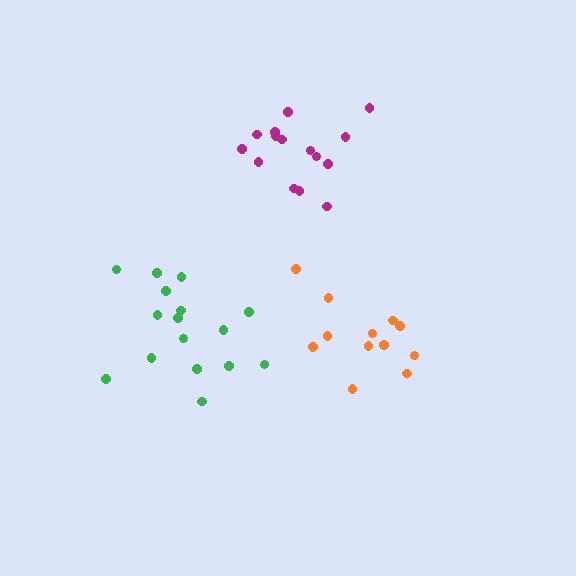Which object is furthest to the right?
The orange cluster is rightmost.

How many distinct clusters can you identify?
There are 3 distinct clusters.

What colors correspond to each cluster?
The clusters are colored: green, magenta, orange.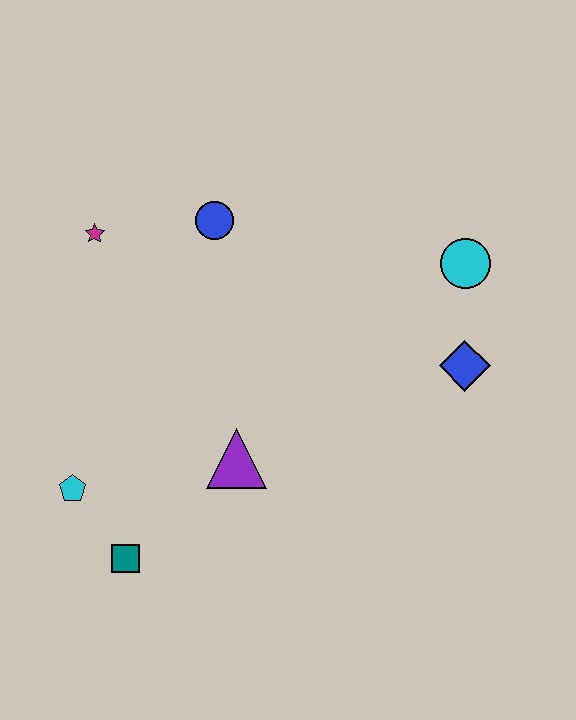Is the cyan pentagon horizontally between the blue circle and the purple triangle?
No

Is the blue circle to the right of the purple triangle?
No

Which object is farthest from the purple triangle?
The cyan circle is farthest from the purple triangle.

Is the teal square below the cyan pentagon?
Yes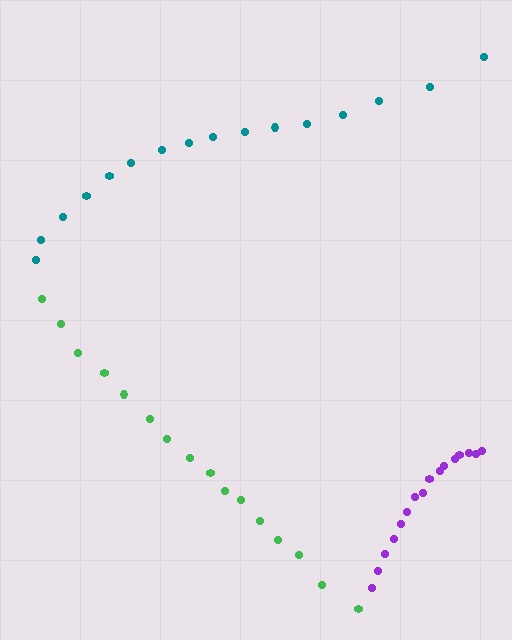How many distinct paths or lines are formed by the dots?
There are 3 distinct paths.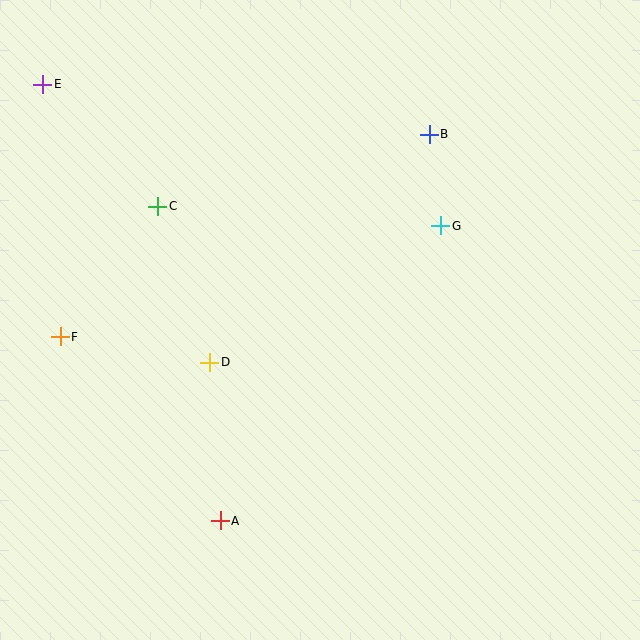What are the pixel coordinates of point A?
Point A is at (220, 521).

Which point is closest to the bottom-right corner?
Point A is closest to the bottom-right corner.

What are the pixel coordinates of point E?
Point E is at (43, 84).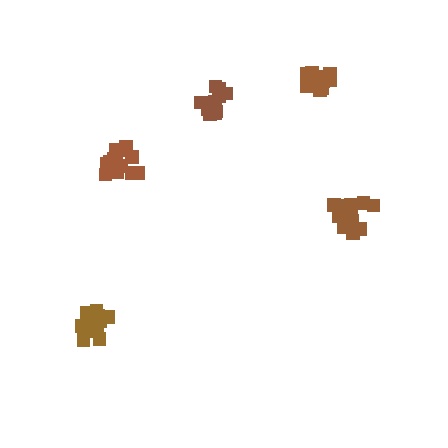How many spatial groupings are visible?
There are 5 spatial groupings.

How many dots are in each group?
Group 1: 15 dots, Group 2: 15 dots, Group 3: 12 dots, Group 4: 12 dots, Group 5: 10 dots (64 total).